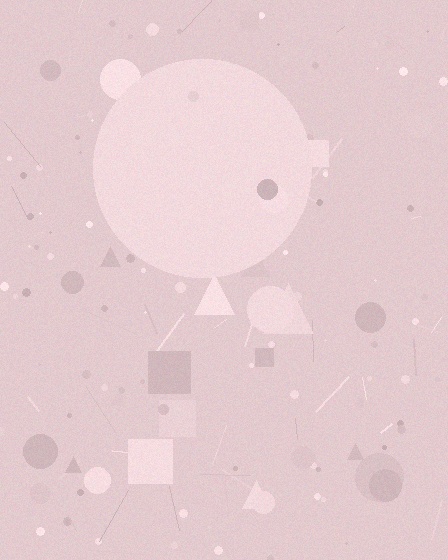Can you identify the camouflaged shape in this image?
The camouflaged shape is a circle.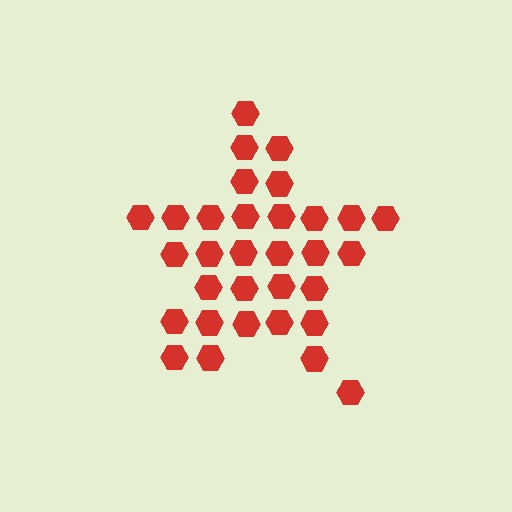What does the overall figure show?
The overall figure shows a star.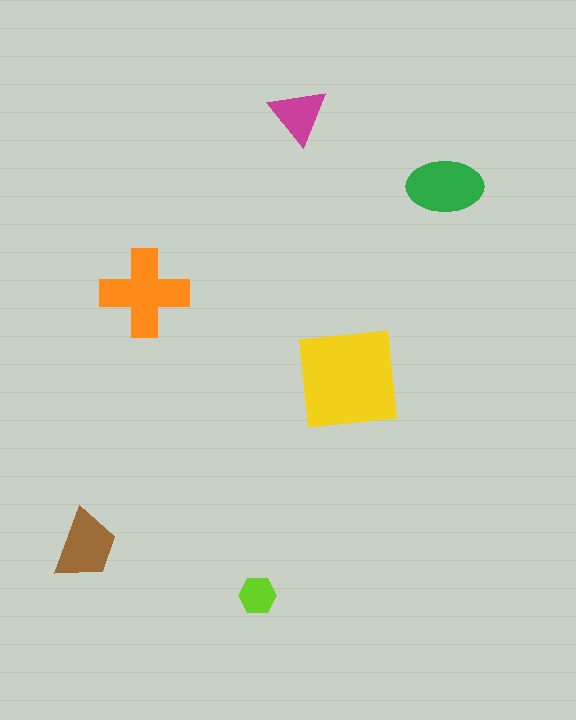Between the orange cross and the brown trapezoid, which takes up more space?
The orange cross.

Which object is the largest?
The yellow square.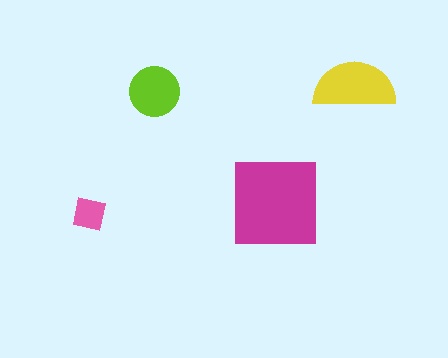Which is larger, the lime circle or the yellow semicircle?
The yellow semicircle.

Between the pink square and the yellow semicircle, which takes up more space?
The yellow semicircle.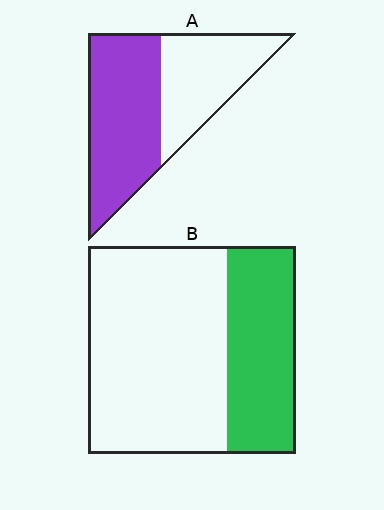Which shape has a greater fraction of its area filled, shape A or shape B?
Shape A.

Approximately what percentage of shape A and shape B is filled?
A is approximately 60% and B is approximately 35%.